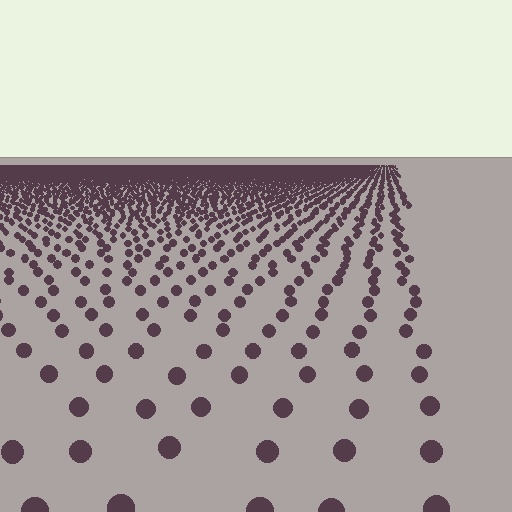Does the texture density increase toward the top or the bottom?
Density increases toward the top.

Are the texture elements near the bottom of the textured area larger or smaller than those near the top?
Larger. Near the bottom, elements are closer to the viewer and appear at a bigger on-screen size.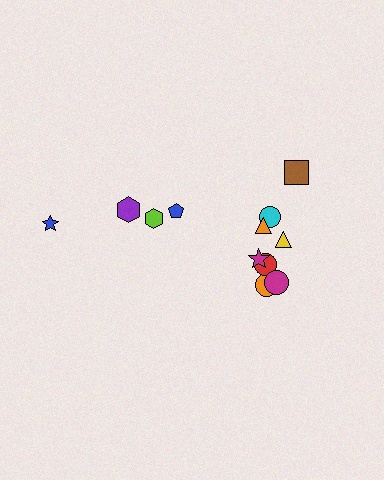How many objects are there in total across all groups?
There are 12 objects.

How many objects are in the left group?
There are 4 objects.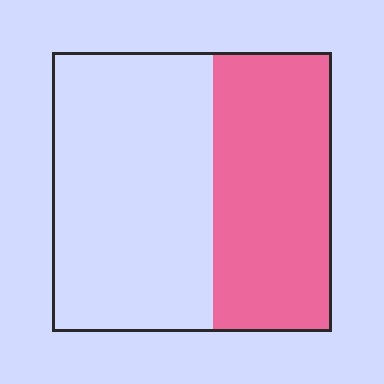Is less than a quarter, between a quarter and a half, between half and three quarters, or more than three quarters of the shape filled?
Between a quarter and a half.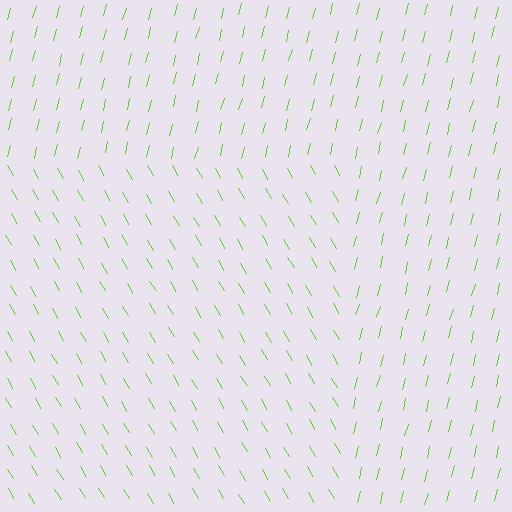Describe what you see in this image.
The image is filled with small lime line segments. A rectangle region in the image has lines oriented differently from the surrounding lines, creating a visible texture boundary.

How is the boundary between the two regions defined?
The boundary is defined purely by a change in line orientation (approximately 45 degrees difference). All lines are the same color and thickness.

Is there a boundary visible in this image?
Yes, there is a texture boundary formed by a change in line orientation.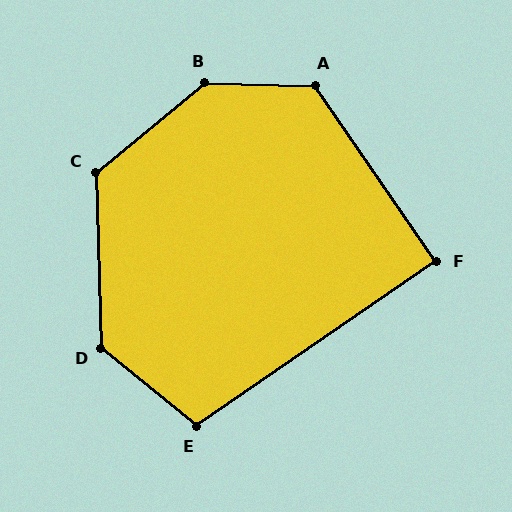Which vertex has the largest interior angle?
B, at approximately 139 degrees.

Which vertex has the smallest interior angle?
F, at approximately 90 degrees.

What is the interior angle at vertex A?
Approximately 126 degrees (obtuse).